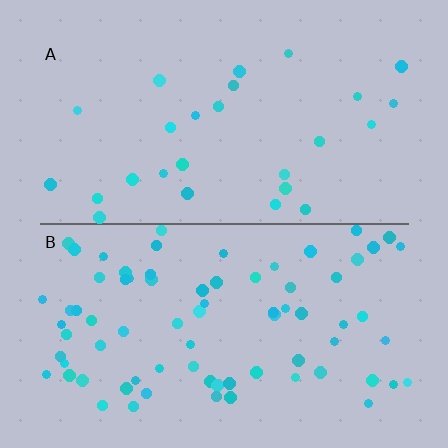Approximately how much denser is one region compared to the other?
Approximately 2.9× — region B over region A.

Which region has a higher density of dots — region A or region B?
B (the bottom).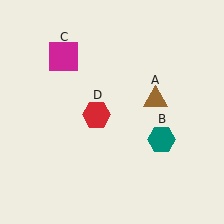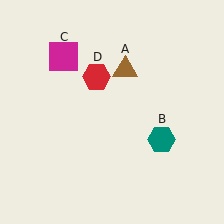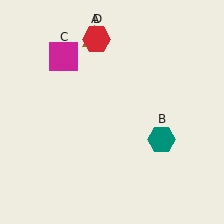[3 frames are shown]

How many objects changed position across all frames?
2 objects changed position: brown triangle (object A), red hexagon (object D).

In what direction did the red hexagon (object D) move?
The red hexagon (object D) moved up.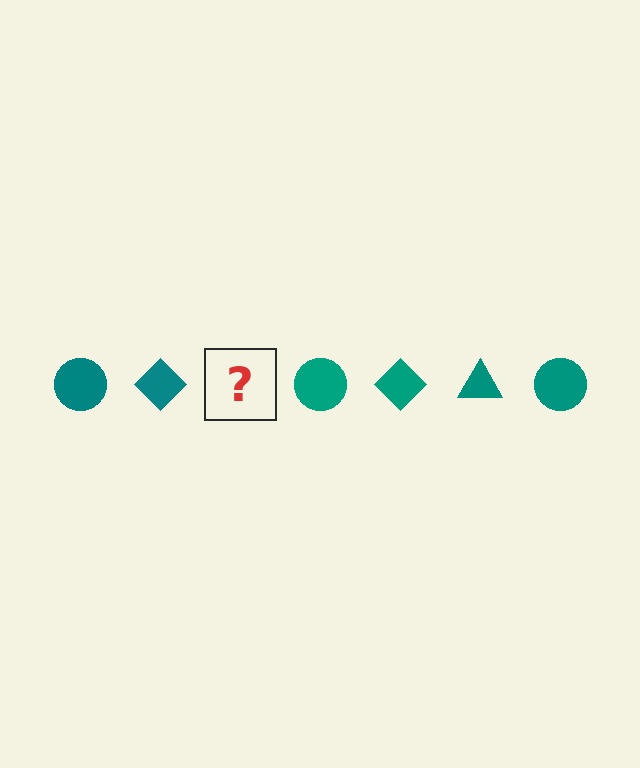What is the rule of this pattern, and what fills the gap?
The rule is that the pattern cycles through circle, diamond, triangle shapes in teal. The gap should be filled with a teal triangle.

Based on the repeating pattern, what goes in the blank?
The blank should be a teal triangle.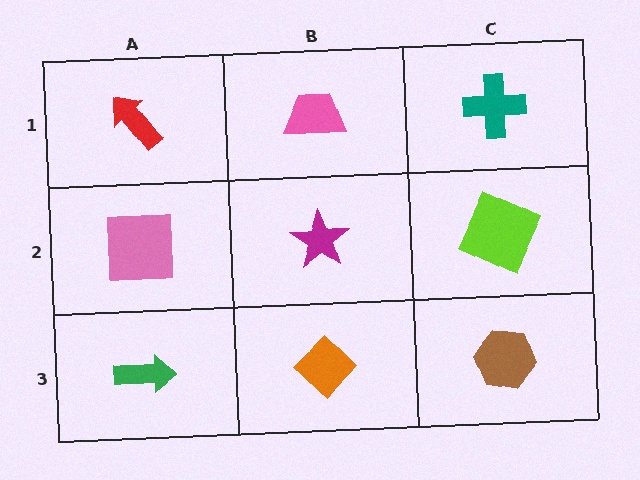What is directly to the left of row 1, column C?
A pink trapezoid.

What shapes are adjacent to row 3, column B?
A magenta star (row 2, column B), a green arrow (row 3, column A), a brown hexagon (row 3, column C).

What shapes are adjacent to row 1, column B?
A magenta star (row 2, column B), a red arrow (row 1, column A), a teal cross (row 1, column C).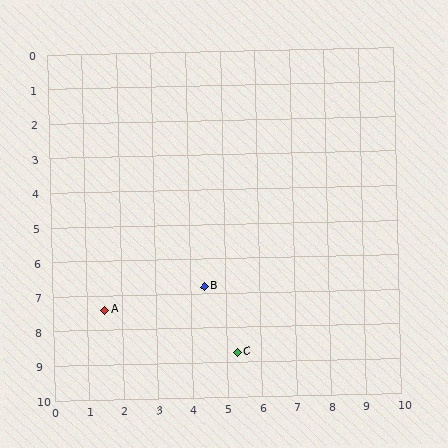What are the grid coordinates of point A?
Point A is at approximately (1.5, 7.4).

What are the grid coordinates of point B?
Point B is at approximately (4.4, 6.8).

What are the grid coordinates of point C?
Point C is at approximately (5.3, 8.7).